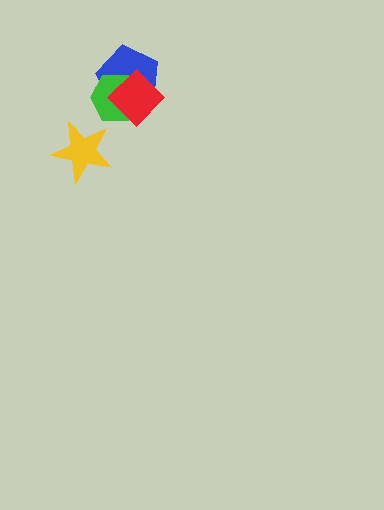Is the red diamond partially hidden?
No, no other shape covers it.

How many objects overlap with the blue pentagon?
2 objects overlap with the blue pentagon.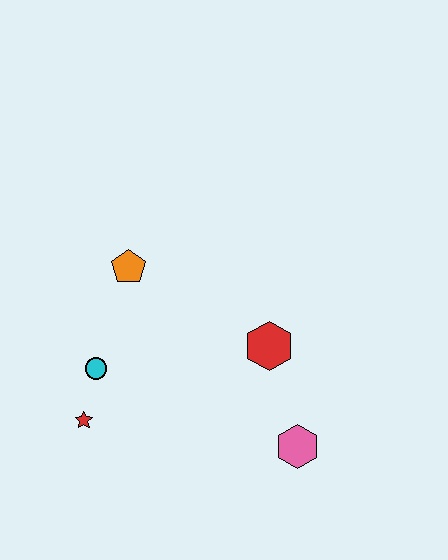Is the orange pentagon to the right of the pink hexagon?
No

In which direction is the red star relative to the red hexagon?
The red star is to the left of the red hexagon.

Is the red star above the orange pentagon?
No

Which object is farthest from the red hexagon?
The red star is farthest from the red hexagon.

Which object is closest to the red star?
The cyan circle is closest to the red star.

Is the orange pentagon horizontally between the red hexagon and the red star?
Yes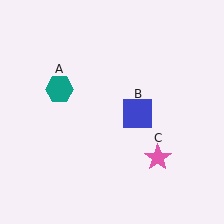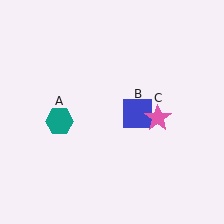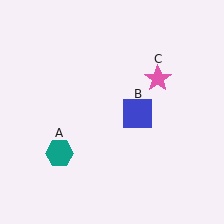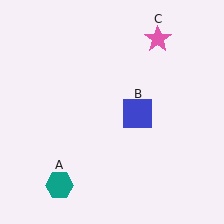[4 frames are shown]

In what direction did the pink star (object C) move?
The pink star (object C) moved up.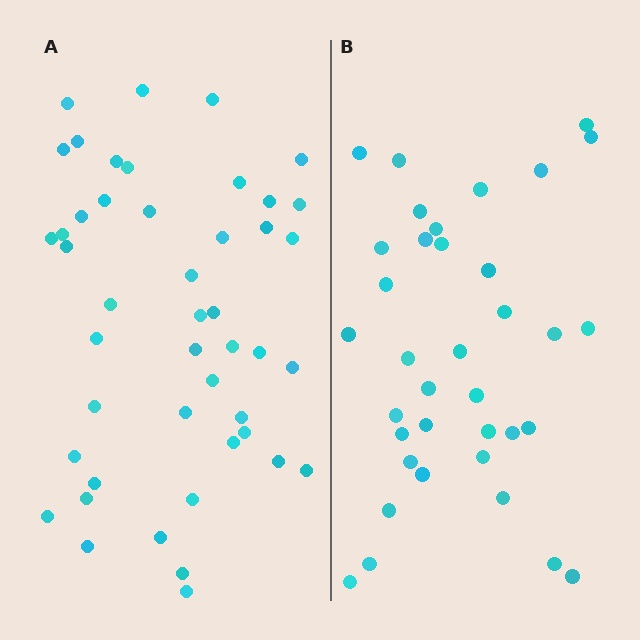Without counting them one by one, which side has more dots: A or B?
Region A (the left region) has more dots.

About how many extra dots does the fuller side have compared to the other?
Region A has roughly 10 or so more dots than region B.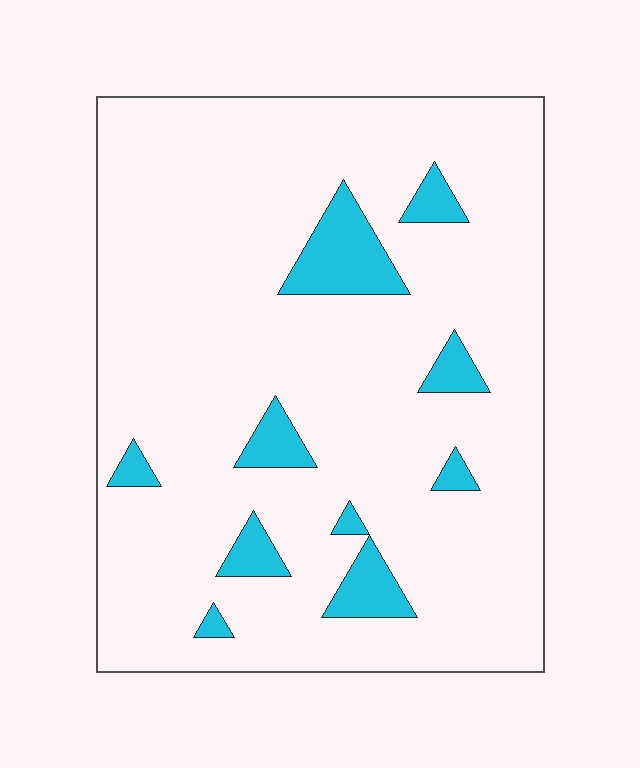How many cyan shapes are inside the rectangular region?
10.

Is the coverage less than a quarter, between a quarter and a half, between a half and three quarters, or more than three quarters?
Less than a quarter.